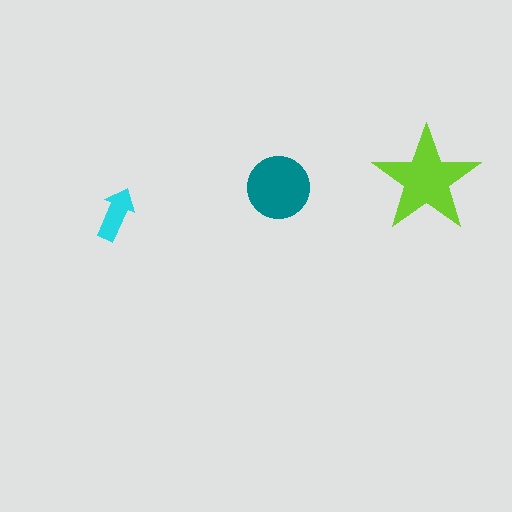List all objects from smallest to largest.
The cyan arrow, the teal circle, the lime star.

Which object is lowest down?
The cyan arrow is bottommost.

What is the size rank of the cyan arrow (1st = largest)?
3rd.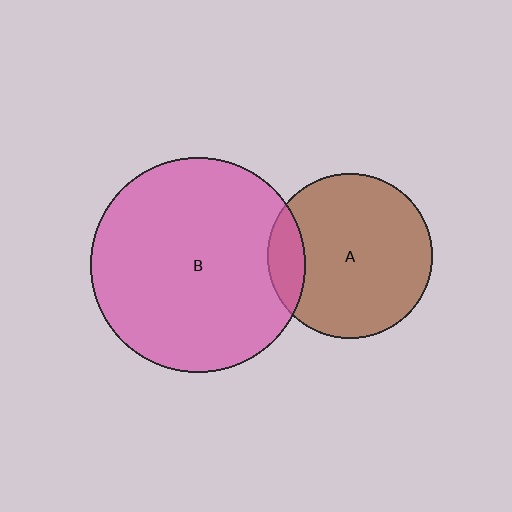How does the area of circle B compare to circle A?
Approximately 1.7 times.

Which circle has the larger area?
Circle B (pink).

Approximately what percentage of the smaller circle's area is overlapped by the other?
Approximately 15%.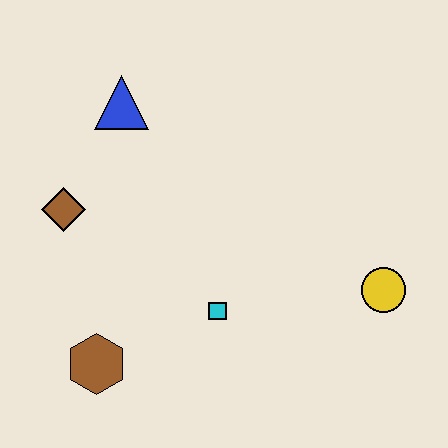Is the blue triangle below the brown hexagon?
No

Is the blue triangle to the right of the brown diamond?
Yes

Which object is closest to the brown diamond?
The blue triangle is closest to the brown diamond.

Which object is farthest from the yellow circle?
The brown diamond is farthest from the yellow circle.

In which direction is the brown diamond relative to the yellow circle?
The brown diamond is to the left of the yellow circle.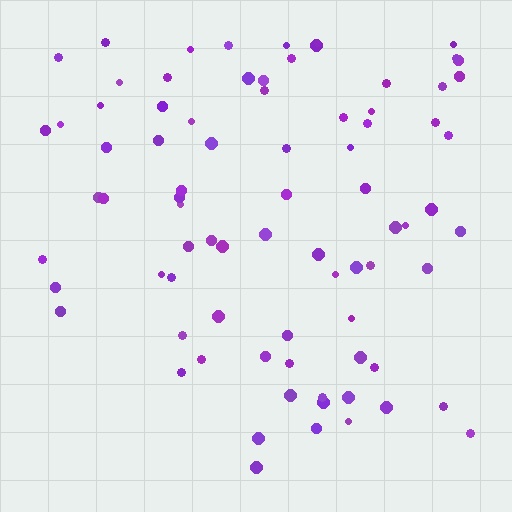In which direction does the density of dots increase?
From bottom to top, with the top side densest.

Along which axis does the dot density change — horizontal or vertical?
Vertical.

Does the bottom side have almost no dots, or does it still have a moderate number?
Still a moderate number, just noticeably fewer than the top.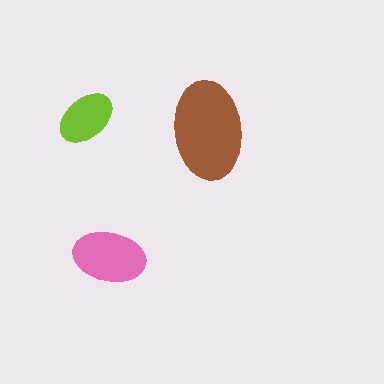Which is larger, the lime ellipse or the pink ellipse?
The pink one.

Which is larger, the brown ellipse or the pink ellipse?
The brown one.